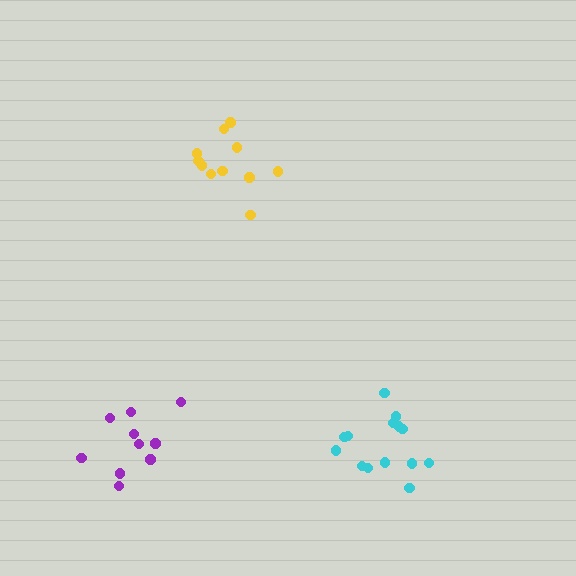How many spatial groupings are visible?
There are 3 spatial groupings.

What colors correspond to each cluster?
The clusters are colored: yellow, purple, cyan.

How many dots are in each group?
Group 1: 11 dots, Group 2: 10 dots, Group 3: 14 dots (35 total).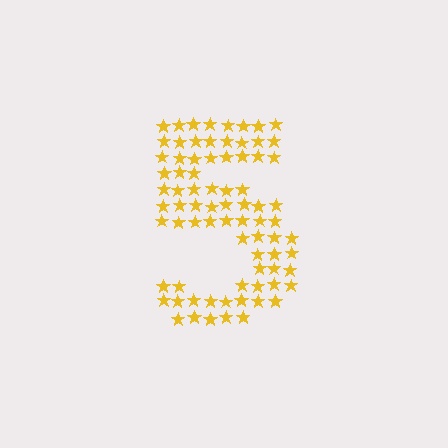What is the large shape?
The large shape is the digit 5.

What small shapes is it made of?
It is made of small stars.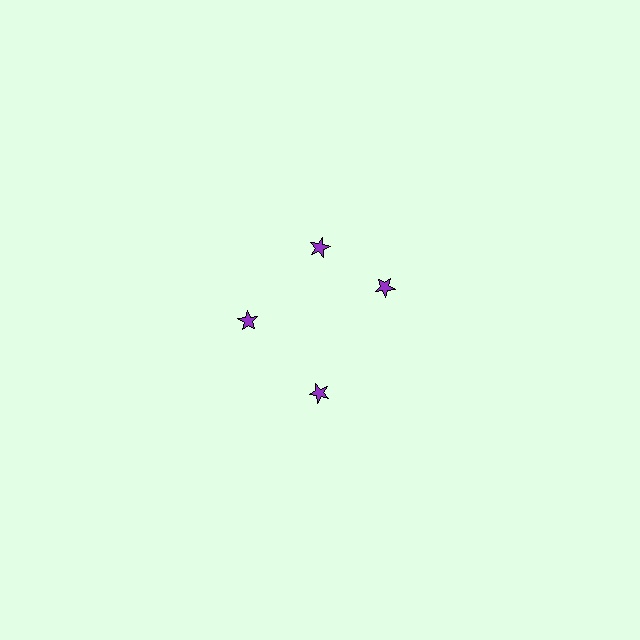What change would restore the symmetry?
The symmetry would be restored by rotating it back into even spacing with its neighbors so that all 4 stars sit at equal angles and equal distance from the center.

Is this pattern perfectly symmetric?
No. The 4 purple stars are arranged in a ring, but one element near the 3 o'clock position is rotated out of alignment along the ring, breaking the 4-fold rotational symmetry.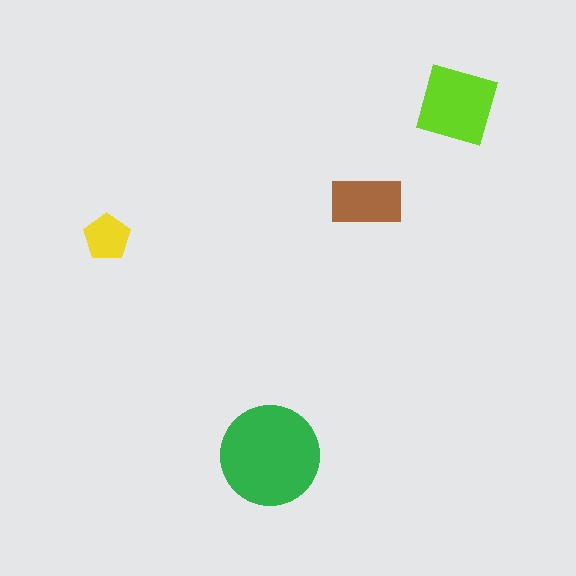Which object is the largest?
The green circle.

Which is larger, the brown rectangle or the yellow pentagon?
The brown rectangle.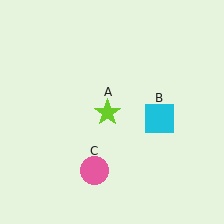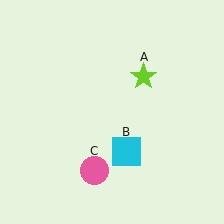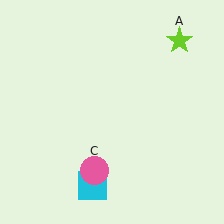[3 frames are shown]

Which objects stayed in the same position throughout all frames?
Pink circle (object C) remained stationary.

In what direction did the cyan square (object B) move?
The cyan square (object B) moved down and to the left.